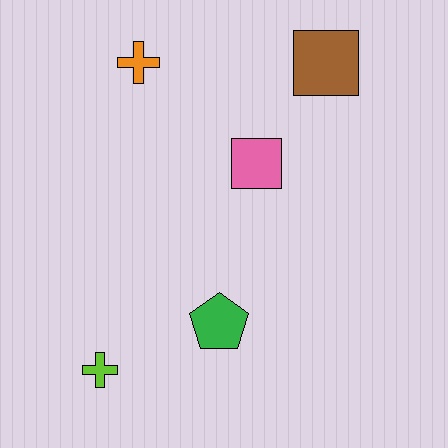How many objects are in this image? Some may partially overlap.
There are 5 objects.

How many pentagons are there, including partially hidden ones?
There is 1 pentagon.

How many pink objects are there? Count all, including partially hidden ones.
There is 1 pink object.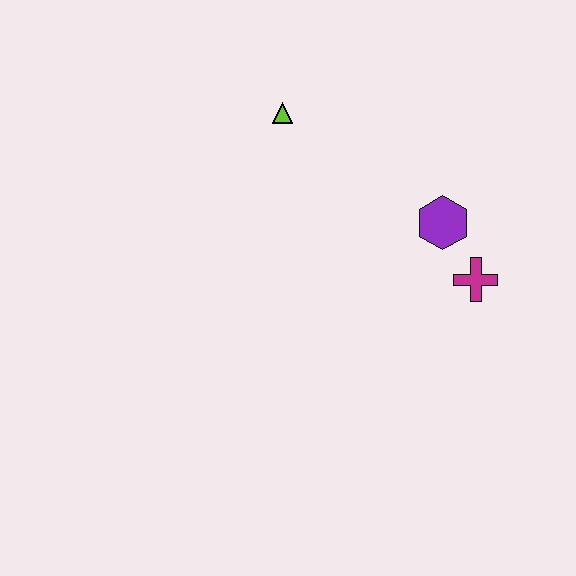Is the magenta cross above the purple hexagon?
No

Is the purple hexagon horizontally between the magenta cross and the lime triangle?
Yes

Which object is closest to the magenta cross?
The purple hexagon is closest to the magenta cross.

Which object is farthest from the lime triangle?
The magenta cross is farthest from the lime triangle.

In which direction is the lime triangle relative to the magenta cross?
The lime triangle is to the left of the magenta cross.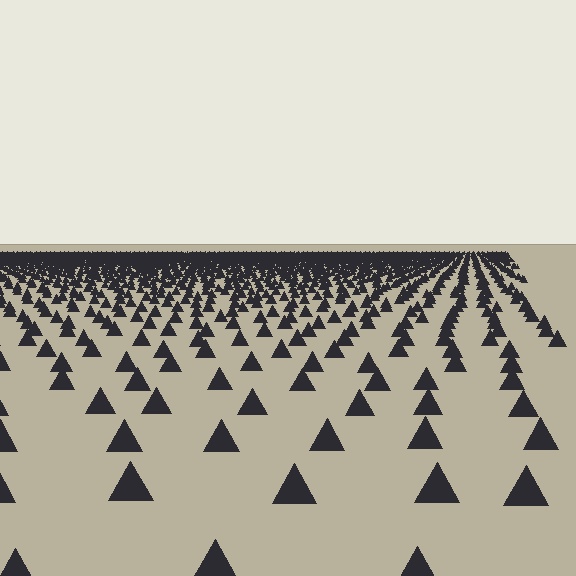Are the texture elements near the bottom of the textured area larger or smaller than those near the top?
Larger. Near the bottom, elements are closer to the viewer and appear at a bigger on-screen size.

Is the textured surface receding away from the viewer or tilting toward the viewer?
The surface is receding away from the viewer. Texture elements get smaller and denser toward the top.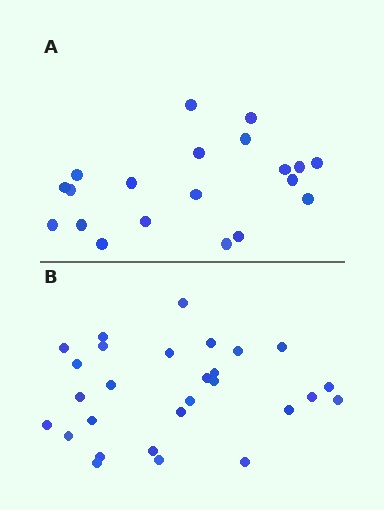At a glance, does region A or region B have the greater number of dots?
Region B (the bottom region) has more dots.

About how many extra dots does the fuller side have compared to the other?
Region B has roughly 8 or so more dots than region A.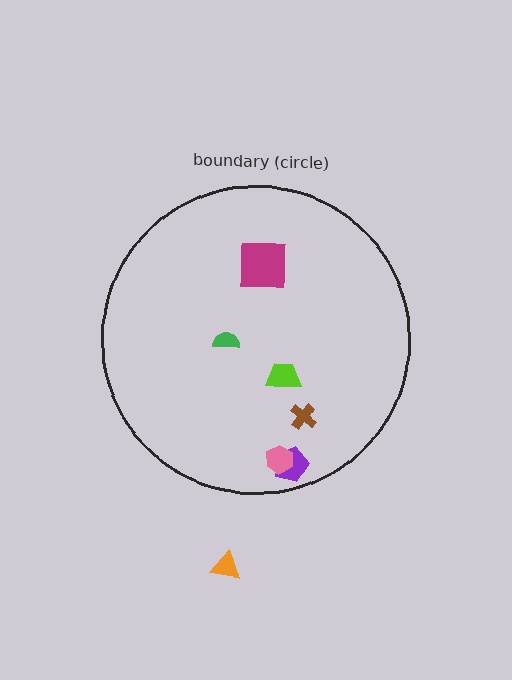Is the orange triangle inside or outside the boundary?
Outside.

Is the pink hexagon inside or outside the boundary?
Inside.